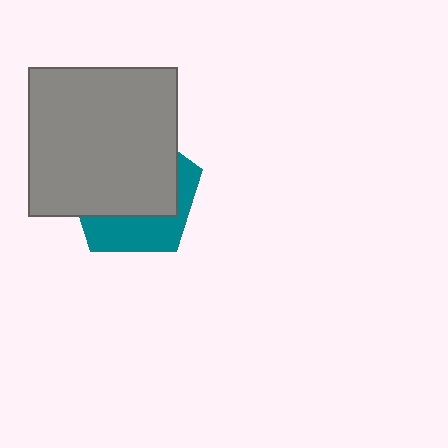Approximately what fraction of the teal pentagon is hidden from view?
Roughly 65% of the teal pentagon is hidden behind the gray square.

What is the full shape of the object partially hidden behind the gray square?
The partially hidden object is a teal pentagon.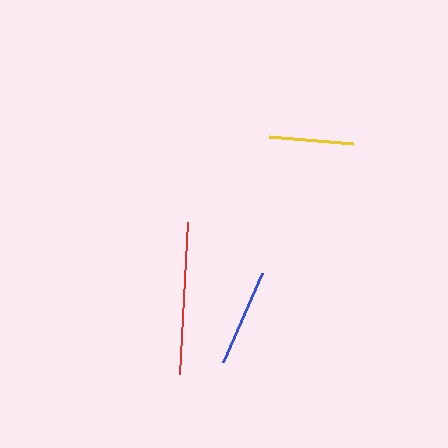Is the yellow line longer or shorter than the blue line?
The blue line is longer than the yellow line.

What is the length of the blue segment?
The blue segment is approximately 97 pixels long.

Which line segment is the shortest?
The yellow line is the shortest at approximately 84 pixels.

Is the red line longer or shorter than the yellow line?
The red line is longer than the yellow line.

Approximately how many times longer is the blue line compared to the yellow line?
The blue line is approximately 1.2 times the length of the yellow line.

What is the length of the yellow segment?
The yellow segment is approximately 84 pixels long.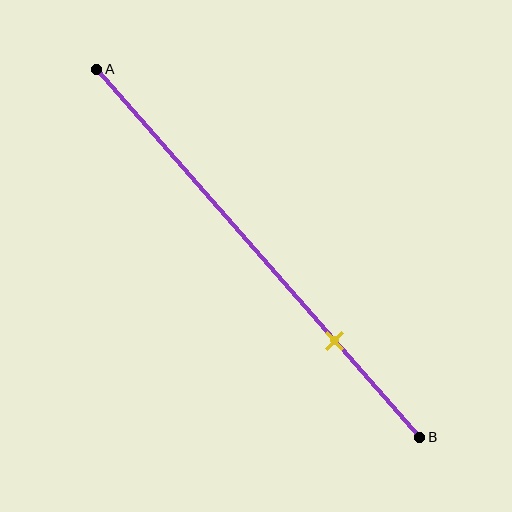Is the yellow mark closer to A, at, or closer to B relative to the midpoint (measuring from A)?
The yellow mark is closer to point B than the midpoint of segment AB.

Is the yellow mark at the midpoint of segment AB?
No, the mark is at about 75% from A, not at the 50% midpoint.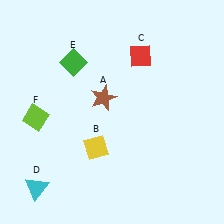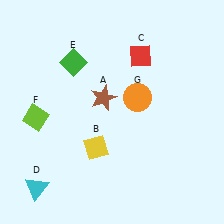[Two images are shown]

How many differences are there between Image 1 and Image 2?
There is 1 difference between the two images.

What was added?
An orange circle (G) was added in Image 2.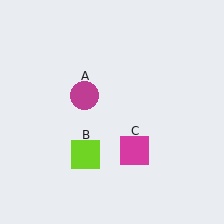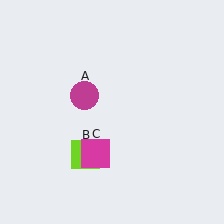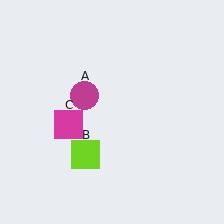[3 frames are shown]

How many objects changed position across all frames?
1 object changed position: magenta square (object C).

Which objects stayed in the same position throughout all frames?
Magenta circle (object A) and lime square (object B) remained stationary.